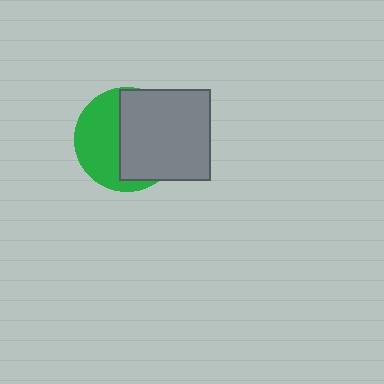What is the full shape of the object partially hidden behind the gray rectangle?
The partially hidden object is a green circle.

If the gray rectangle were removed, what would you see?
You would see the complete green circle.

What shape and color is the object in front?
The object in front is a gray rectangle.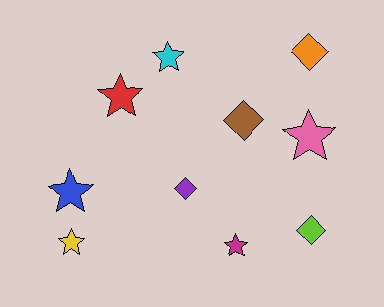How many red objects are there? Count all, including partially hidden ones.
There is 1 red object.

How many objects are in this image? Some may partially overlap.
There are 10 objects.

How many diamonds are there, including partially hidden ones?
There are 4 diamonds.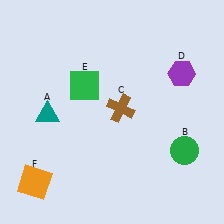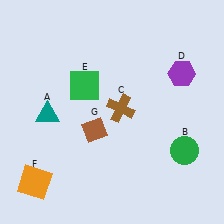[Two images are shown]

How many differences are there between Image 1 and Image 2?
There is 1 difference between the two images.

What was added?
A brown diamond (G) was added in Image 2.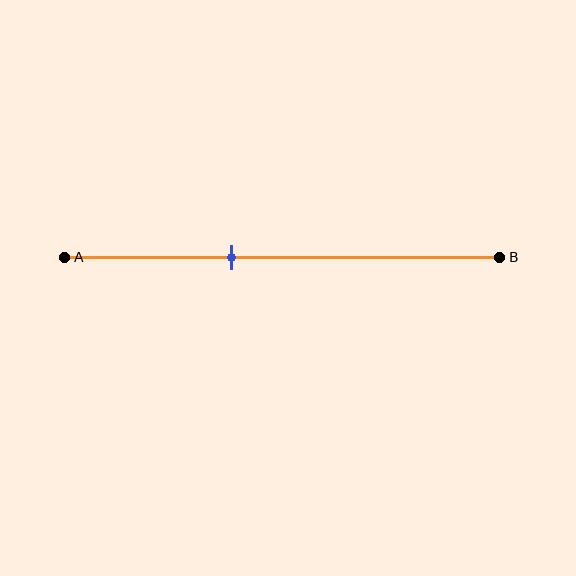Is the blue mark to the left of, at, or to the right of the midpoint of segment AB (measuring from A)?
The blue mark is to the left of the midpoint of segment AB.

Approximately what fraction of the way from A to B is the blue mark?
The blue mark is approximately 40% of the way from A to B.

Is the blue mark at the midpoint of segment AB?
No, the mark is at about 40% from A, not at the 50% midpoint.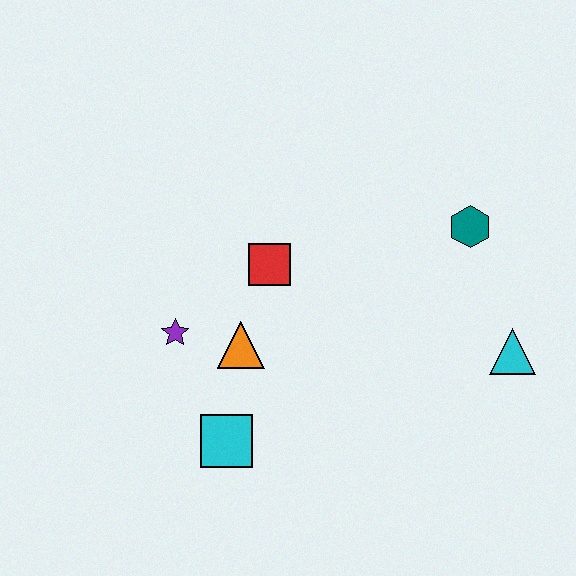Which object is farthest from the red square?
The cyan triangle is farthest from the red square.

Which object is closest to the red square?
The orange triangle is closest to the red square.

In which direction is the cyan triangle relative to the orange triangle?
The cyan triangle is to the right of the orange triangle.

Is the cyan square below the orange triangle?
Yes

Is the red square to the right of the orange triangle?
Yes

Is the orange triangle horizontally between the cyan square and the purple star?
No